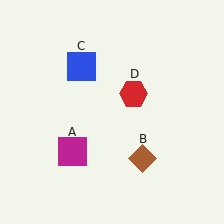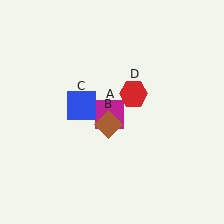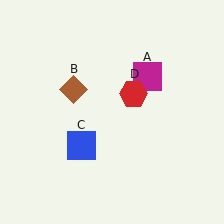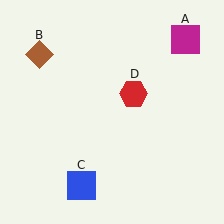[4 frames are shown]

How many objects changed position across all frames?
3 objects changed position: magenta square (object A), brown diamond (object B), blue square (object C).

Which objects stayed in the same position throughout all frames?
Red hexagon (object D) remained stationary.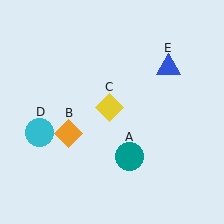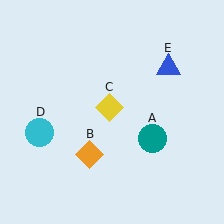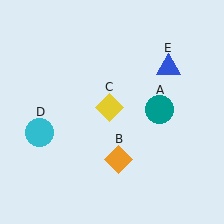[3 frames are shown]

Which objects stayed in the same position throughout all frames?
Yellow diamond (object C) and cyan circle (object D) and blue triangle (object E) remained stationary.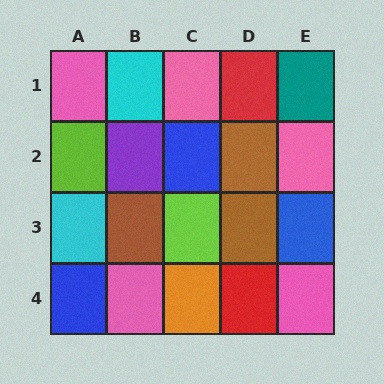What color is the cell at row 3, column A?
Cyan.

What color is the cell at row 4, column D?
Red.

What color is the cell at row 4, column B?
Pink.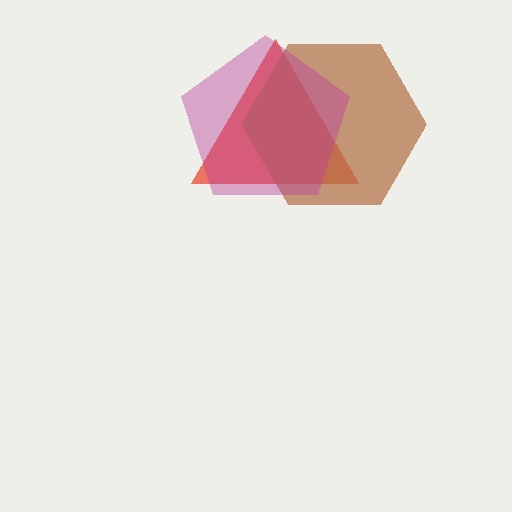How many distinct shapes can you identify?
There are 3 distinct shapes: a red triangle, a brown hexagon, a magenta pentagon.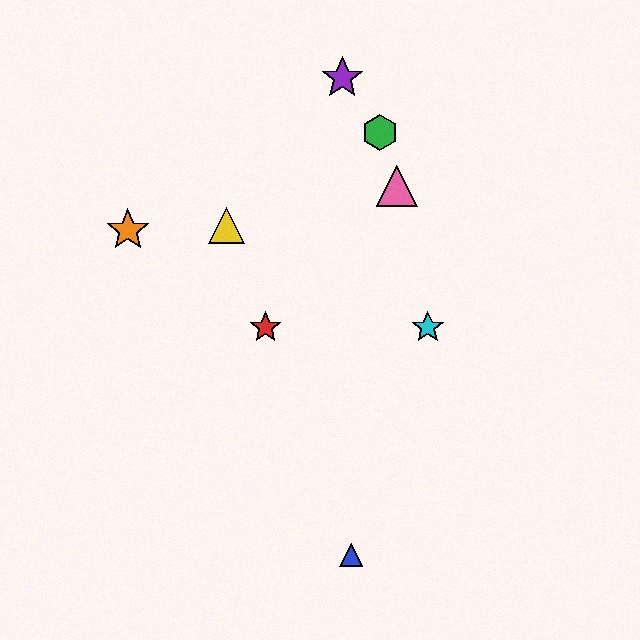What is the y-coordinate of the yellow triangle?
The yellow triangle is at y≈226.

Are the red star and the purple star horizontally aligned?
No, the red star is at y≈328 and the purple star is at y≈78.